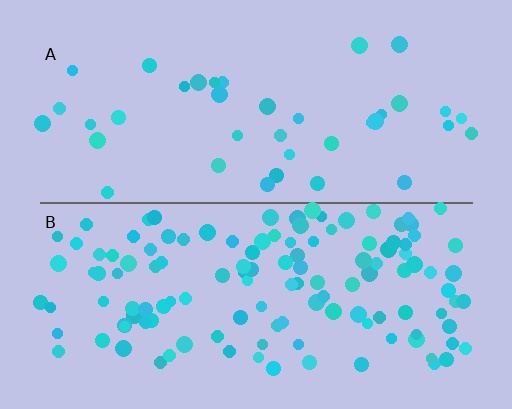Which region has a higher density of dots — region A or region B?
B (the bottom).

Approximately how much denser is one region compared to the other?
Approximately 3.3× — region B over region A.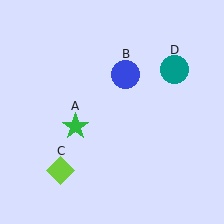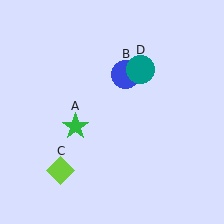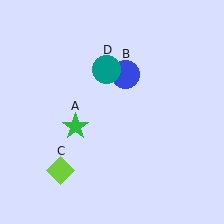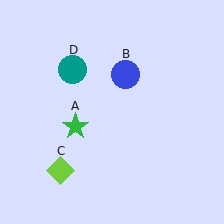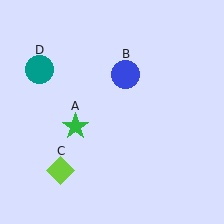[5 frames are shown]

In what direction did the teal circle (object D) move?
The teal circle (object D) moved left.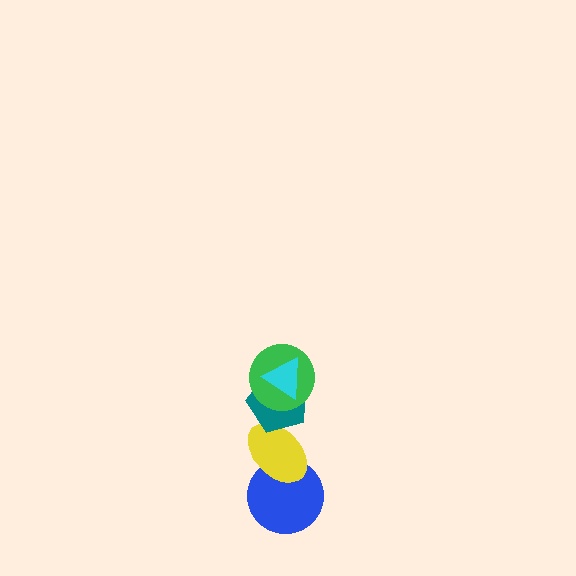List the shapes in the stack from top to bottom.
From top to bottom: the cyan triangle, the green circle, the teal pentagon, the yellow ellipse, the blue circle.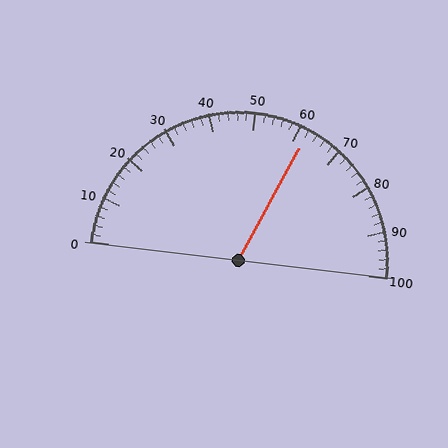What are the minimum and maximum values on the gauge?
The gauge ranges from 0 to 100.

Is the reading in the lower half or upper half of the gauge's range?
The reading is in the upper half of the range (0 to 100).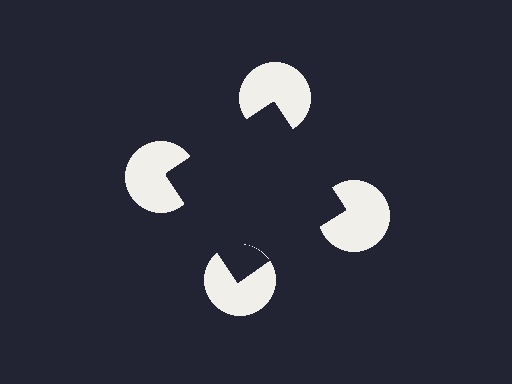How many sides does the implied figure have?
4 sides.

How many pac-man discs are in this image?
There are 4 — one at each vertex of the illusory square.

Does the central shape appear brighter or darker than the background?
It typically appears slightly darker than the background, even though no actual brightness change is drawn.